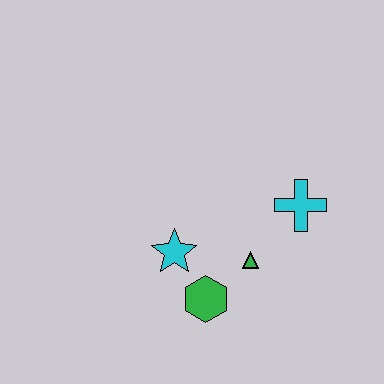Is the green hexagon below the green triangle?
Yes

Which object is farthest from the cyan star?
The cyan cross is farthest from the cyan star.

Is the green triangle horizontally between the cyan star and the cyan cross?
Yes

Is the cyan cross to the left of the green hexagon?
No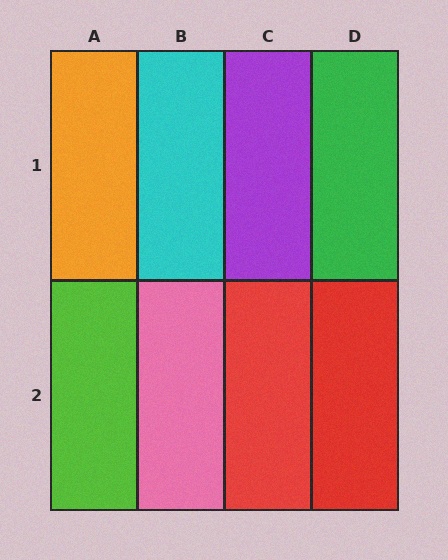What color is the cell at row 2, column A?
Lime.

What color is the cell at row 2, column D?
Red.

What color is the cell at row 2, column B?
Pink.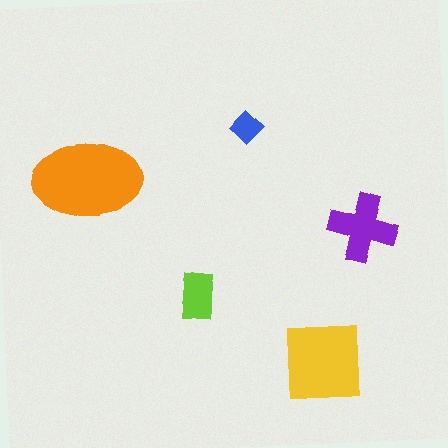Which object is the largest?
The orange ellipse.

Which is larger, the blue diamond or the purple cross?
The purple cross.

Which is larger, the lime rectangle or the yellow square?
The yellow square.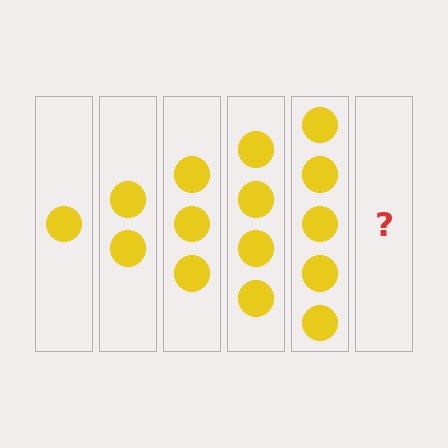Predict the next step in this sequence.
The next step is 6 circles.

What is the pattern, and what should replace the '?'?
The pattern is that each step adds one more circle. The '?' should be 6 circles.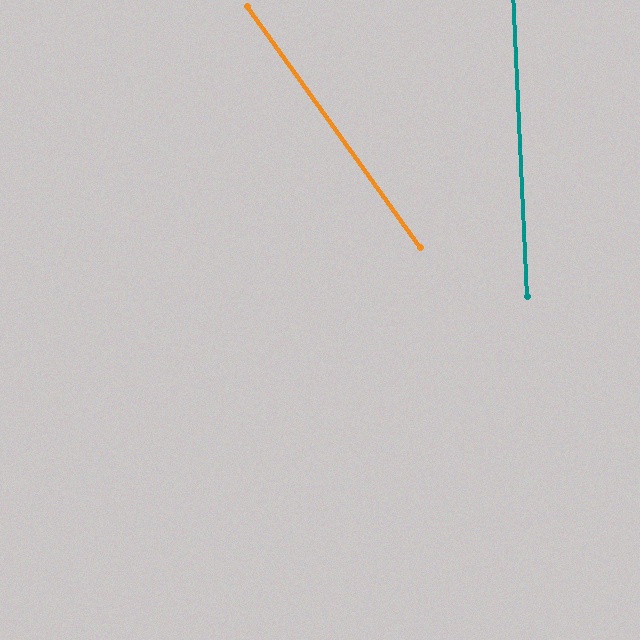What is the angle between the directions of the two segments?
Approximately 33 degrees.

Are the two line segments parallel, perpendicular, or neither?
Neither parallel nor perpendicular — they differ by about 33°.